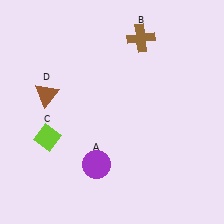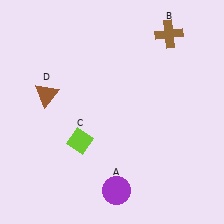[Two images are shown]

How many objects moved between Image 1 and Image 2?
3 objects moved between the two images.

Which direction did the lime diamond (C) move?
The lime diamond (C) moved right.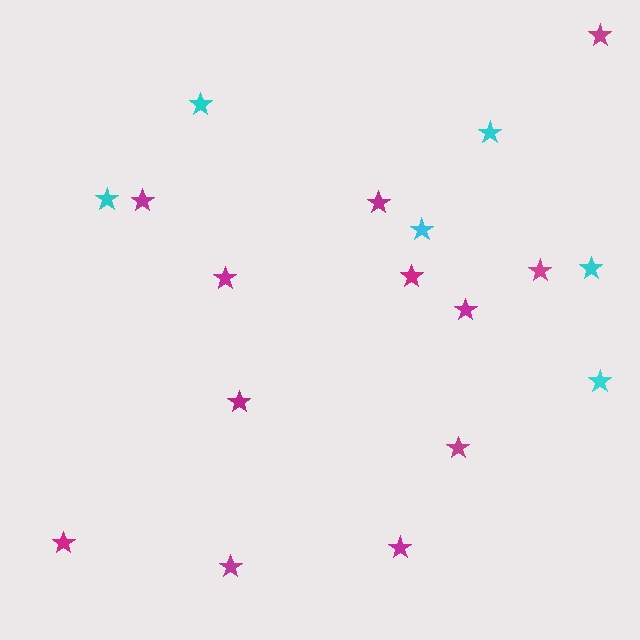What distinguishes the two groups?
There are 2 groups: one group of magenta stars (12) and one group of cyan stars (6).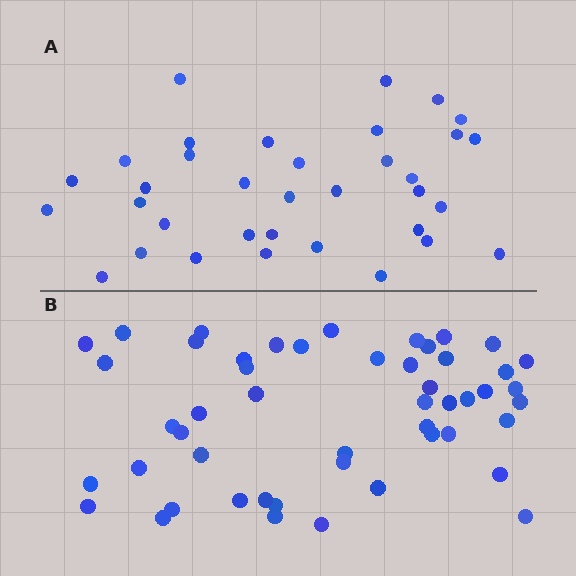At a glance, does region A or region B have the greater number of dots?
Region B (the bottom region) has more dots.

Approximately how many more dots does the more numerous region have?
Region B has approximately 15 more dots than region A.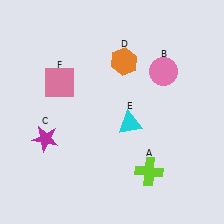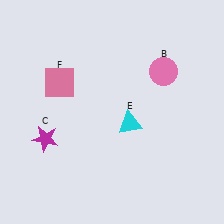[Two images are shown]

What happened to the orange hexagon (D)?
The orange hexagon (D) was removed in Image 2. It was in the top-right area of Image 1.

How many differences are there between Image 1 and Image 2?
There are 2 differences between the two images.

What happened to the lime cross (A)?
The lime cross (A) was removed in Image 2. It was in the bottom-right area of Image 1.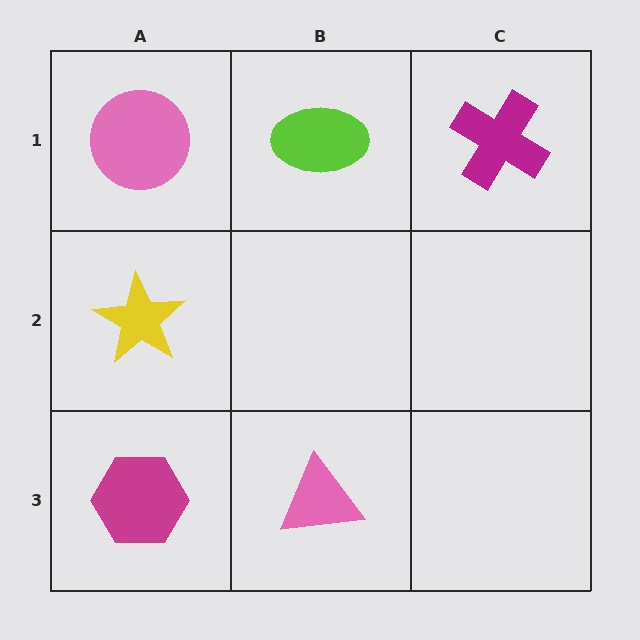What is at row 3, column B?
A pink triangle.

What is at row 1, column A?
A pink circle.